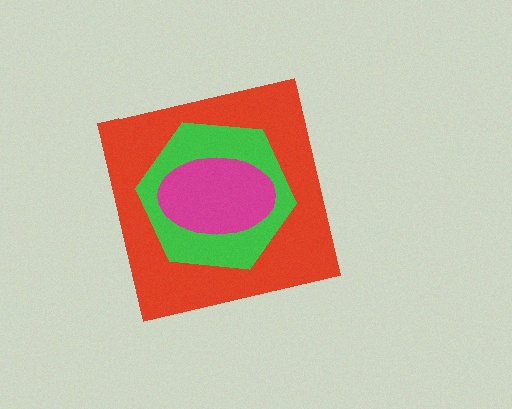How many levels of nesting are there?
3.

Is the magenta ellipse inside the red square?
Yes.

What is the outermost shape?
The red square.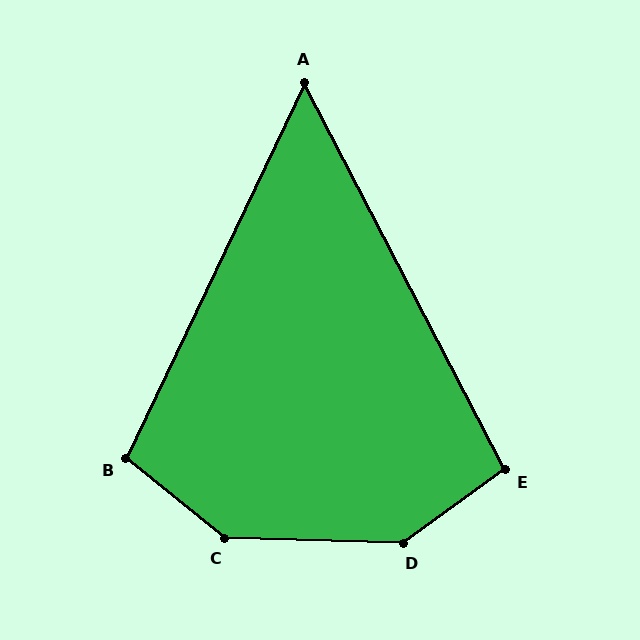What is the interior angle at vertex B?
Approximately 104 degrees (obtuse).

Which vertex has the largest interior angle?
D, at approximately 143 degrees.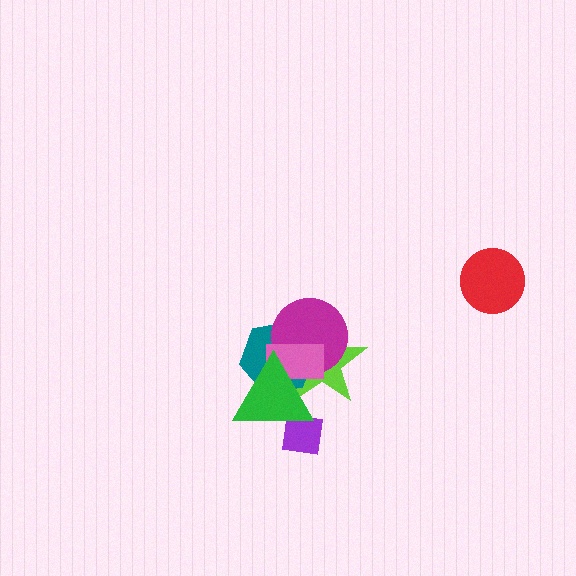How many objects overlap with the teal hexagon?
4 objects overlap with the teal hexagon.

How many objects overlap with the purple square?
1 object overlaps with the purple square.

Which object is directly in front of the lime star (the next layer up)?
The teal hexagon is directly in front of the lime star.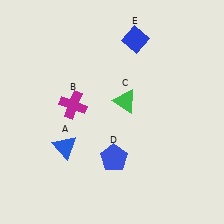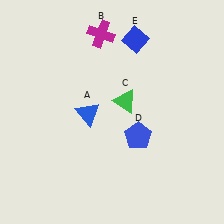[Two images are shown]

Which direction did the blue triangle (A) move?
The blue triangle (A) moved up.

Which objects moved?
The objects that moved are: the blue triangle (A), the magenta cross (B), the blue pentagon (D).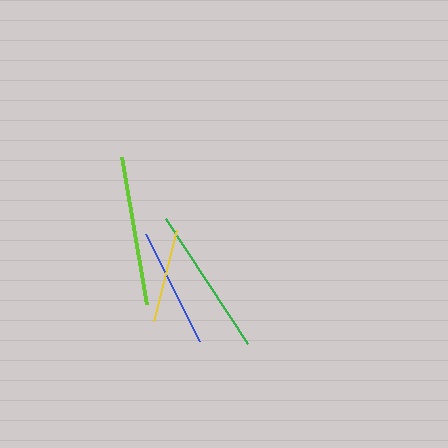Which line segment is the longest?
The green line is the longest at approximately 150 pixels.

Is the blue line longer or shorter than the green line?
The green line is longer than the blue line.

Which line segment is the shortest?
The yellow line is the shortest at approximately 93 pixels.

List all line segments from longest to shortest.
From longest to shortest: green, lime, blue, yellow.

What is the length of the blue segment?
The blue segment is approximately 120 pixels long.